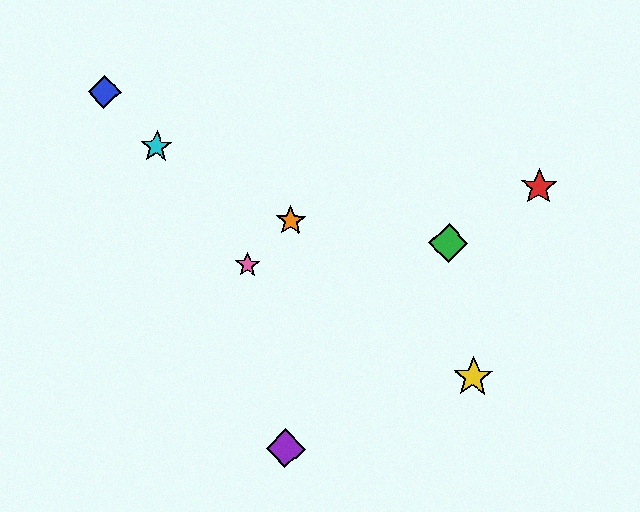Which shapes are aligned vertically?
The purple diamond, the orange star are aligned vertically.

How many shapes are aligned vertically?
2 shapes (the purple diamond, the orange star) are aligned vertically.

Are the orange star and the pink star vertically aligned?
No, the orange star is at x≈291 and the pink star is at x≈247.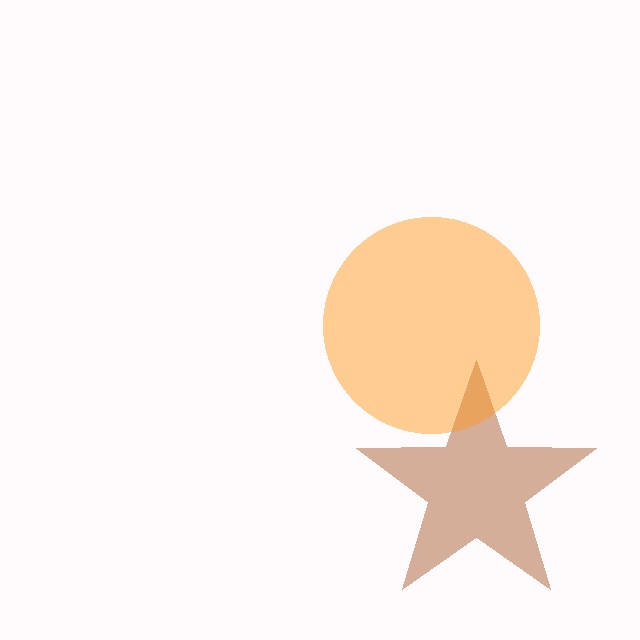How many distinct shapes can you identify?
There are 2 distinct shapes: a brown star, an orange circle.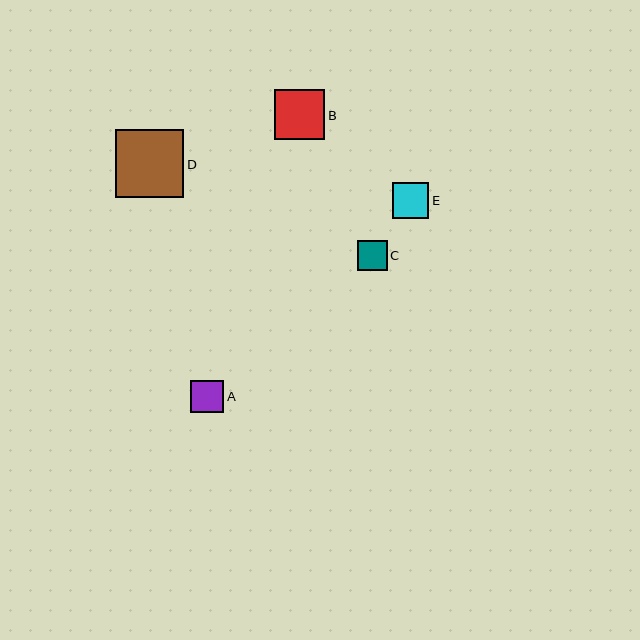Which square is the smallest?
Square C is the smallest with a size of approximately 30 pixels.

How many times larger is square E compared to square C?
Square E is approximately 1.2 times the size of square C.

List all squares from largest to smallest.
From largest to smallest: D, B, E, A, C.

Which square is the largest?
Square D is the largest with a size of approximately 68 pixels.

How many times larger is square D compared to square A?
Square D is approximately 2.1 times the size of square A.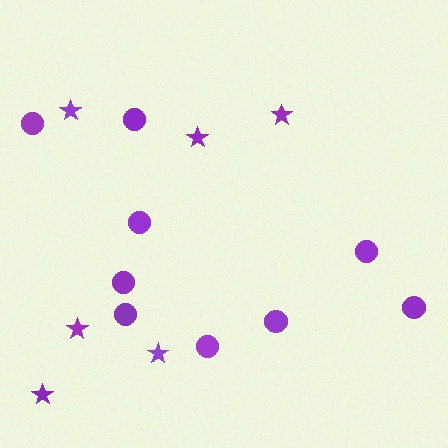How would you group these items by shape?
There are 2 groups: one group of stars (6) and one group of circles (9).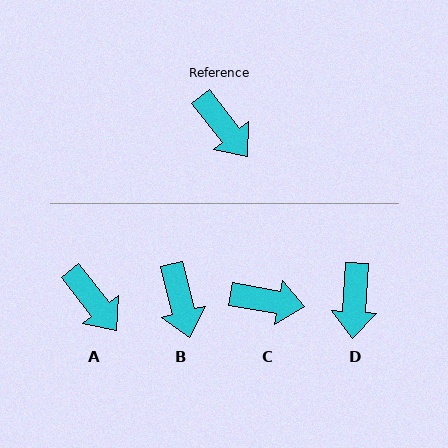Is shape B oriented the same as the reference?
No, it is off by about 25 degrees.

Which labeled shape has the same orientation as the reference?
A.